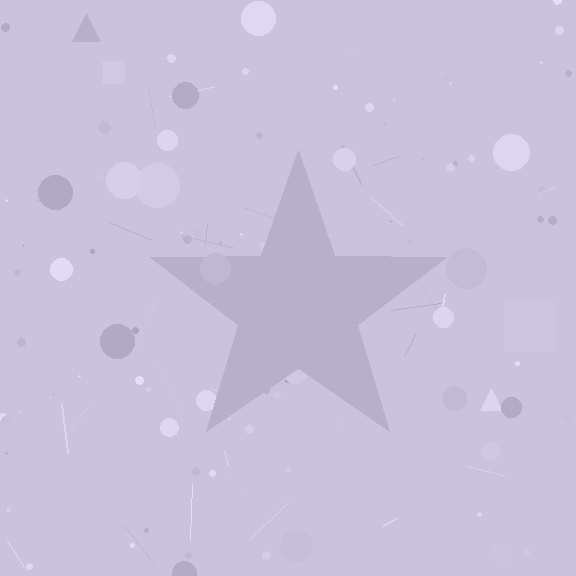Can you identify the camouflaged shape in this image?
The camouflaged shape is a star.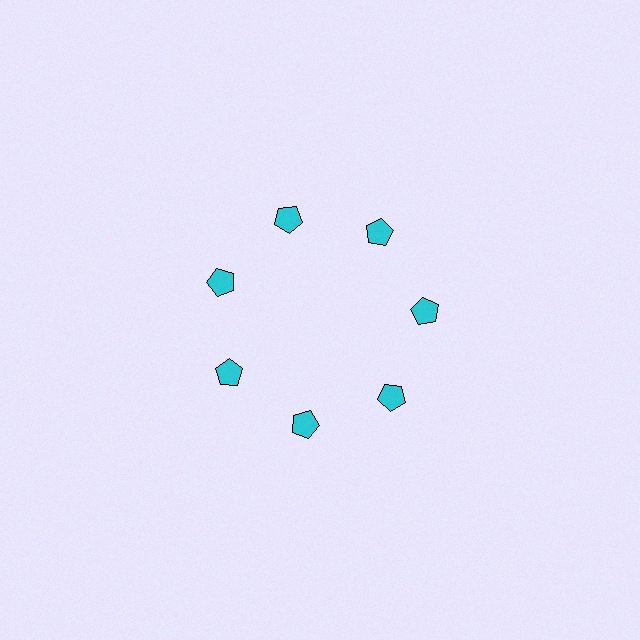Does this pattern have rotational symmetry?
Yes, this pattern has 7-fold rotational symmetry. It looks the same after rotating 51 degrees around the center.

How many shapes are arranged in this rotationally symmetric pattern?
There are 7 shapes, arranged in 7 groups of 1.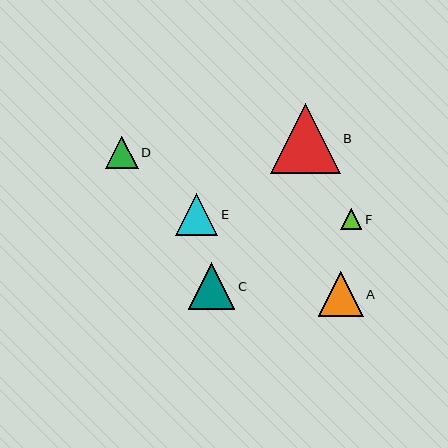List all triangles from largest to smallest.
From largest to smallest: B, C, A, E, D, F.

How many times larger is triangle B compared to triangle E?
Triangle B is approximately 1.7 times the size of triangle E.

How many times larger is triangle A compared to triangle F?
Triangle A is approximately 2.2 times the size of triangle F.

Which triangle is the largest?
Triangle B is the largest with a size of approximately 70 pixels.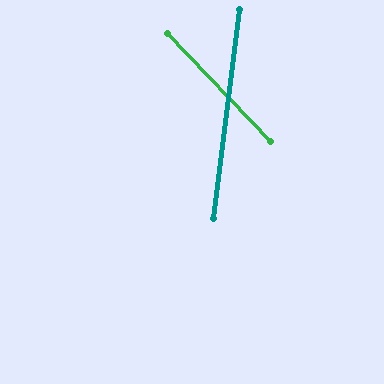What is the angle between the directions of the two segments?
Approximately 51 degrees.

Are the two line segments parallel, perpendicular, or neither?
Neither parallel nor perpendicular — they differ by about 51°.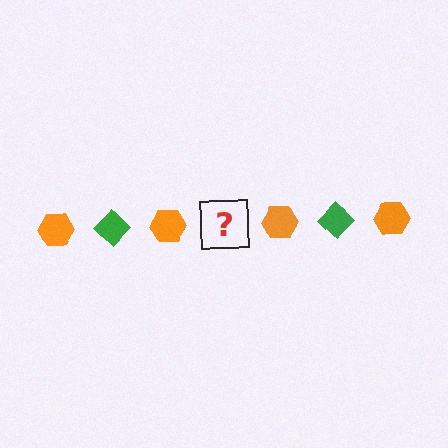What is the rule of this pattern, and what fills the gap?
The rule is that the pattern alternates between orange hexagon and green diamond. The gap should be filled with a green diamond.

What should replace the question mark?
The question mark should be replaced with a green diamond.